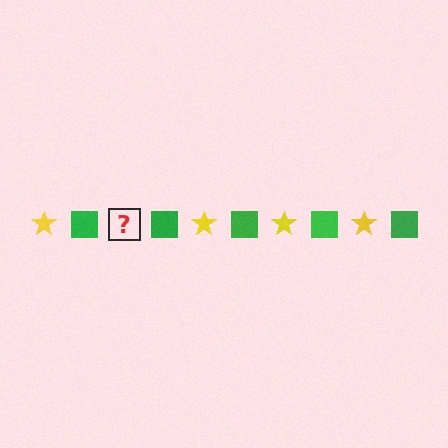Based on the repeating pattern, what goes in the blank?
The blank should be a yellow star.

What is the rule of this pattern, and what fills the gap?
The rule is that the pattern alternates between yellow star and green square. The gap should be filled with a yellow star.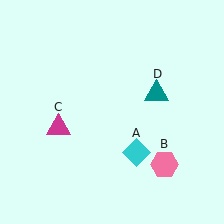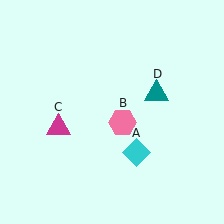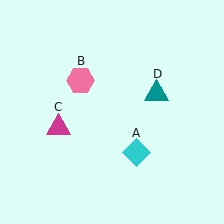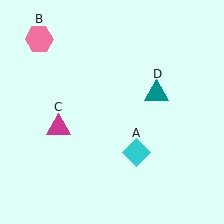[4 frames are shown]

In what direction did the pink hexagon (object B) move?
The pink hexagon (object B) moved up and to the left.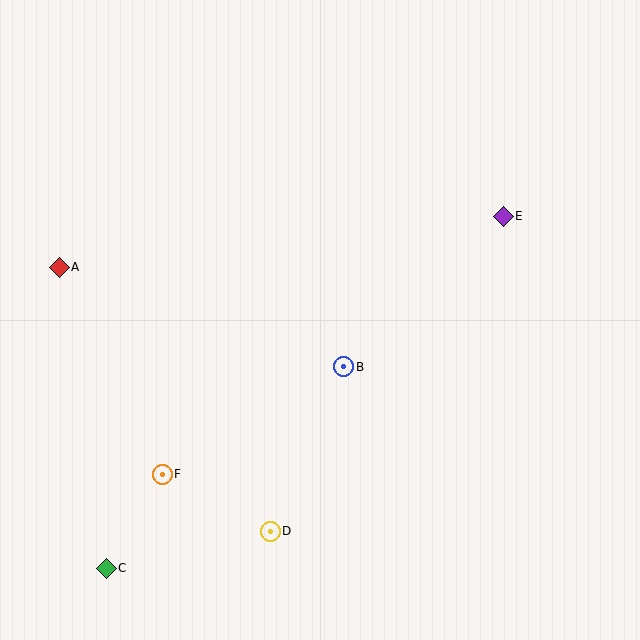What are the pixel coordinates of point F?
Point F is at (162, 474).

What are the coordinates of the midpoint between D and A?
The midpoint between D and A is at (165, 399).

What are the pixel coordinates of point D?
Point D is at (270, 531).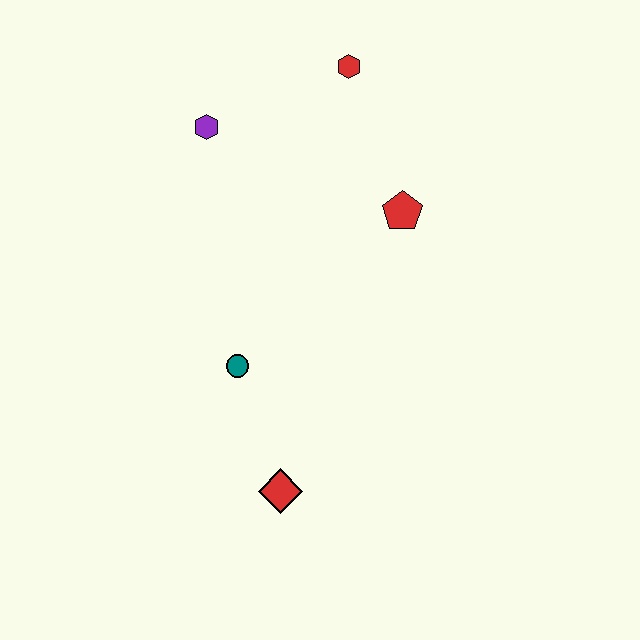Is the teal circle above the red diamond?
Yes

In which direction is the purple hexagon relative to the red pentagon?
The purple hexagon is to the left of the red pentagon.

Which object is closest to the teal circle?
The red diamond is closest to the teal circle.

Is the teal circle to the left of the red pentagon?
Yes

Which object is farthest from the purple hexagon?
The red diamond is farthest from the purple hexagon.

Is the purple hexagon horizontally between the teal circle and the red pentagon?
No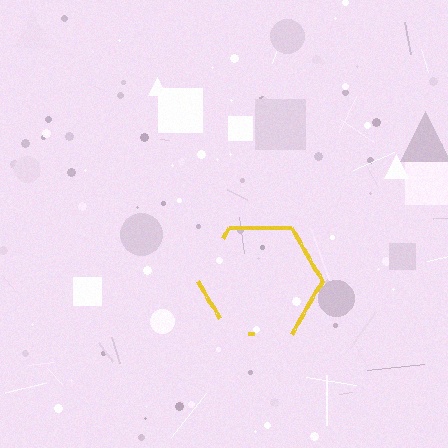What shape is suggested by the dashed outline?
The dashed outline suggests a hexagon.